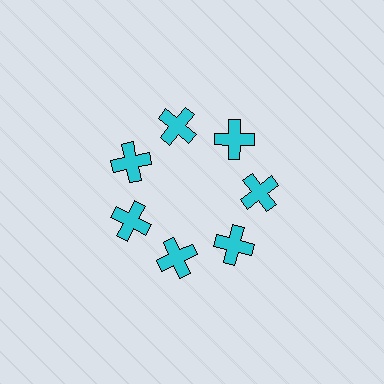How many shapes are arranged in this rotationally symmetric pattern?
There are 7 shapes, arranged in 7 groups of 1.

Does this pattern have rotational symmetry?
Yes, this pattern has 7-fold rotational symmetry. It looks the same after rotating 51 degrees around the center.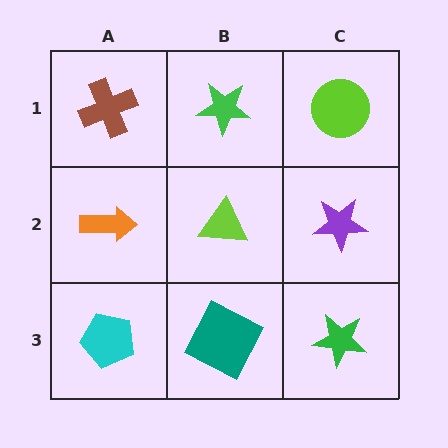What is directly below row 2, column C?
A green star.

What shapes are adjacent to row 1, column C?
A purple star (row 2, column C), a green star (row 1, column B).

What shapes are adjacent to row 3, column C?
A purple star (row 2, column C), a teal square (row 3, column B).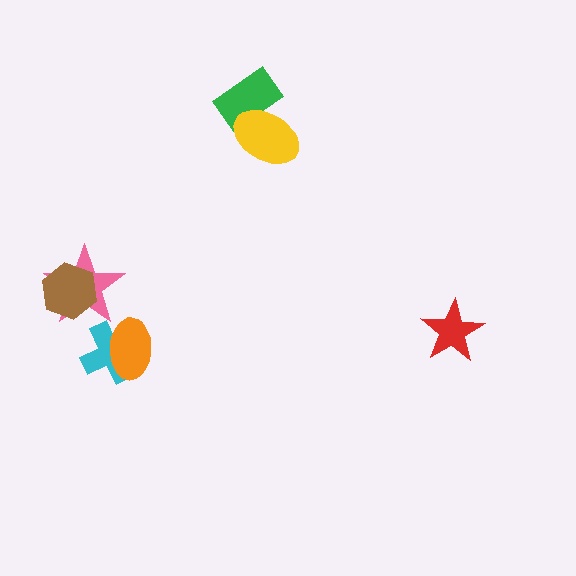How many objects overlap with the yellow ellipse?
1 object overlaps with the yellow ellipse.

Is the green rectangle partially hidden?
Yes, it is partially covered by another shape.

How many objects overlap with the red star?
0 objects overlap with the red star.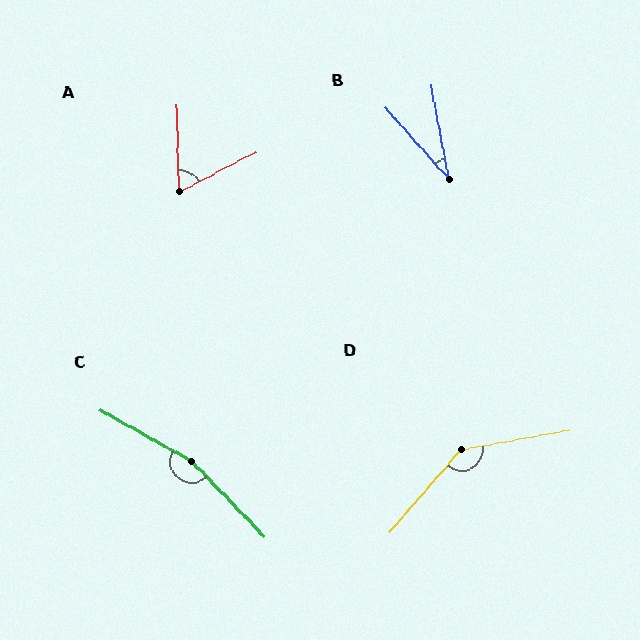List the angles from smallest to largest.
B (31°), A (64°), D (141°), C (163°).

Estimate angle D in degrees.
Approximately 141 degrees.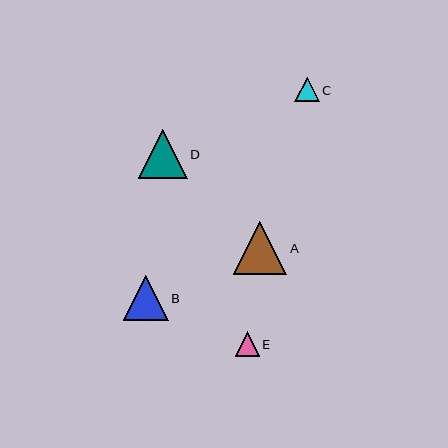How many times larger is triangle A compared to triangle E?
Triangle A is approximately 2.2 times the size of triangle E.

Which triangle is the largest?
Triangle A is the largest with a size of approximately 53 pixels.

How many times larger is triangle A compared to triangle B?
Triangle A is approximately 1.2 times the size of triangle B.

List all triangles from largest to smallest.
From largest to smallest: A, D, B, C, E.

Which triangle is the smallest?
Triangle E is the smallest with a size of approximately 24 pixels.